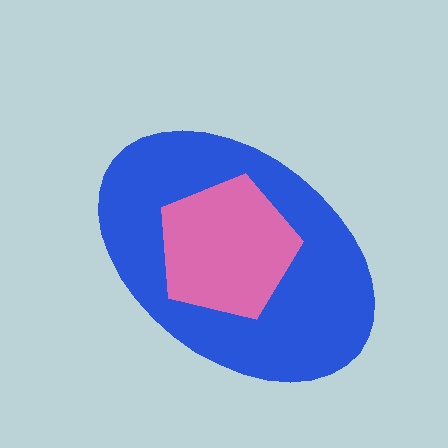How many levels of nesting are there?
2.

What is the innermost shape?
The pink pentagon.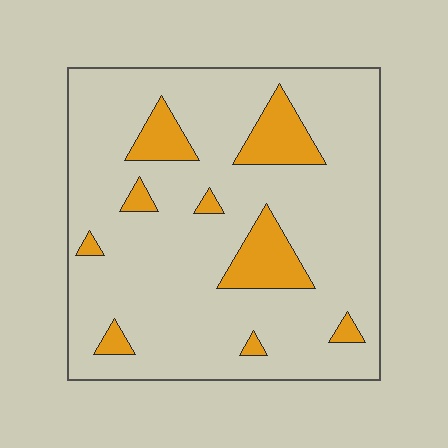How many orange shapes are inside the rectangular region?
9.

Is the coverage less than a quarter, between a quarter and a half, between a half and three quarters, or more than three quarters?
Less than a quarter.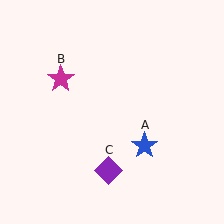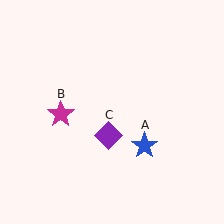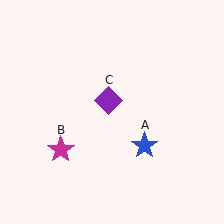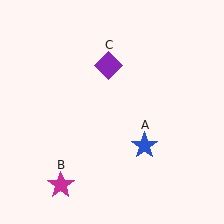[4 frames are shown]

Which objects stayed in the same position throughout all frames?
Blue star (object A) remained stationary.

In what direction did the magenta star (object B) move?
The magenta star (object B) moved down.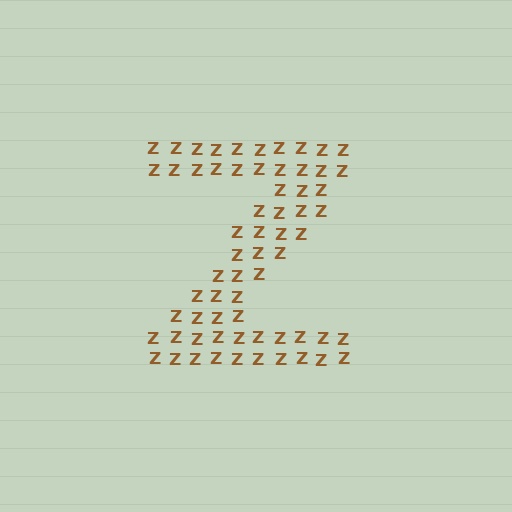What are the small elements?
The small elements are letter Z's.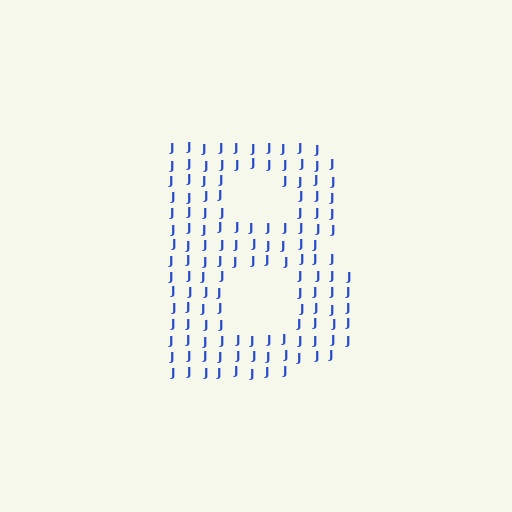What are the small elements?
The small elements are letter J's.